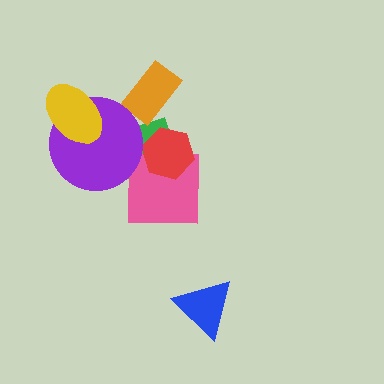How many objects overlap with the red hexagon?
2 objects overlap with the red hexagon.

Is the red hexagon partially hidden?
No, no other shape covers it.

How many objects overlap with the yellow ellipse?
1 object overlaps with the yellow ellipse.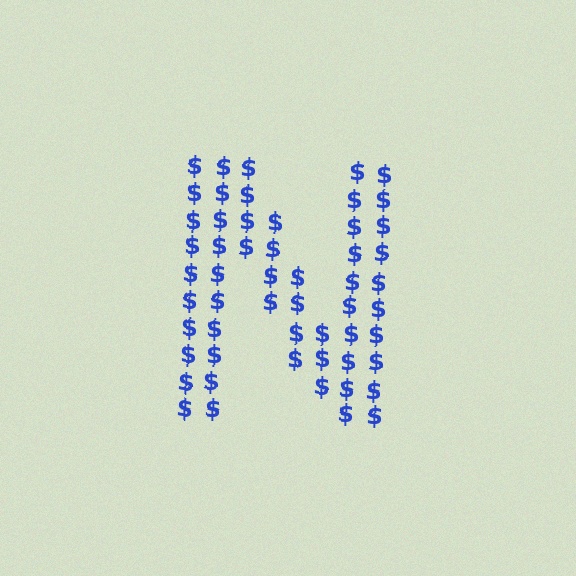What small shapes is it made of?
It is made of small dollar signs.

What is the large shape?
The large shape is the letter N.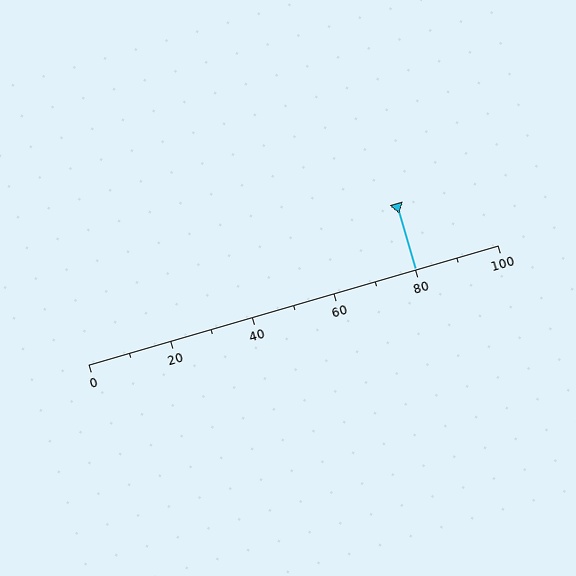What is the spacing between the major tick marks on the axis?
The major ticks are spaced 20 apart.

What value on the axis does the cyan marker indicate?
The marker indicates approximately 80.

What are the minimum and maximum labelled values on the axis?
The axis runs from 0 to 100.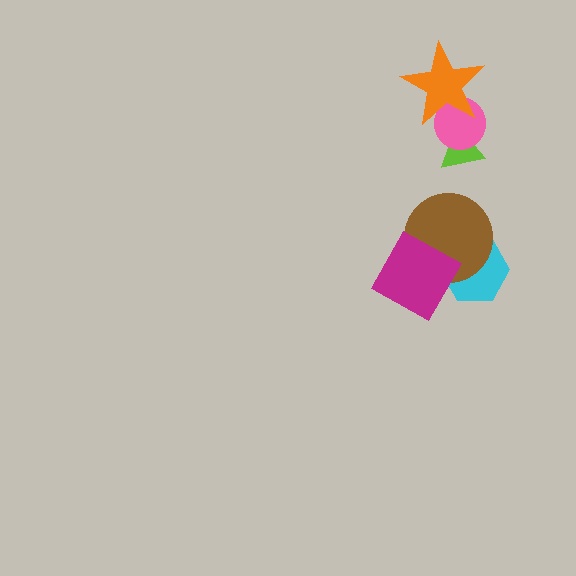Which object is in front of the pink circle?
The orange star is in front of the pink circle.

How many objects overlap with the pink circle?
2 objects overlap with the pink circle.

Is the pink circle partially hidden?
Yes, it is partially covered by another shape.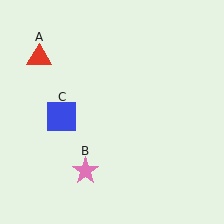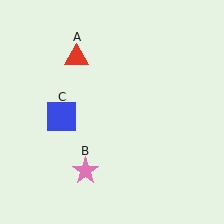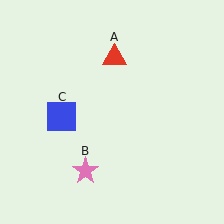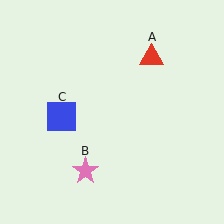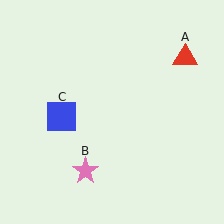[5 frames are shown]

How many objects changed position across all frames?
1 object changed position: red triangle (object A).